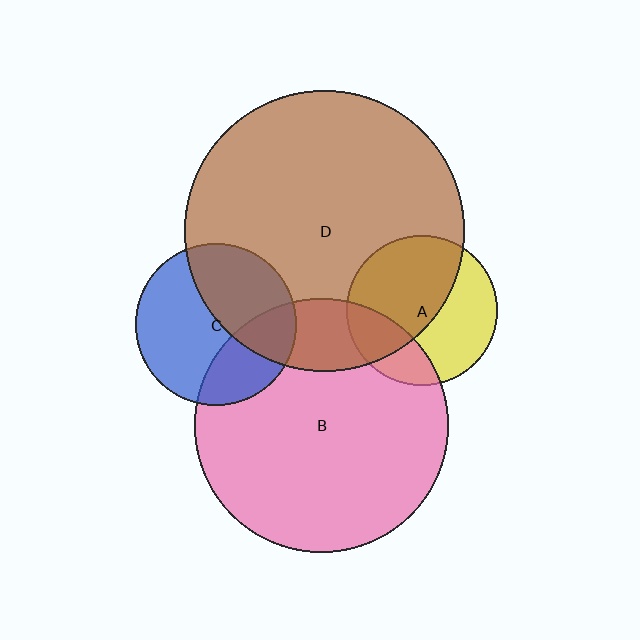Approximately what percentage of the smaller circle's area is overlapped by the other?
Approximately 25%.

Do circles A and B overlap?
Yes.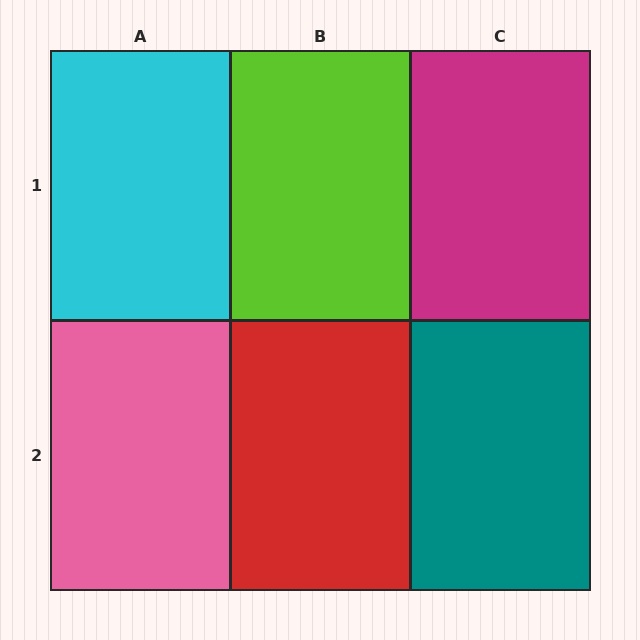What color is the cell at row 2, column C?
Teal.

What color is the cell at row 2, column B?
Red.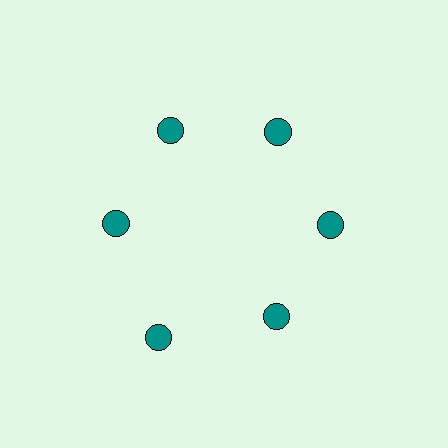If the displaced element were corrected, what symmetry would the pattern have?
It would have 6-fold rotational symmetry — the pattern would map onto itself every 60 degrees.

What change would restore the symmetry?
The symmetry would be restored by moving it inward, back onto the ring so that all 6 circles sit at equal angles and equal distance from the center.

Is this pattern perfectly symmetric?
No. The 6 teal circles are arranged in a ring, but one element near the 7 o'clock position is pushed outward from the center, breaking the 6-fold rotational symmetry.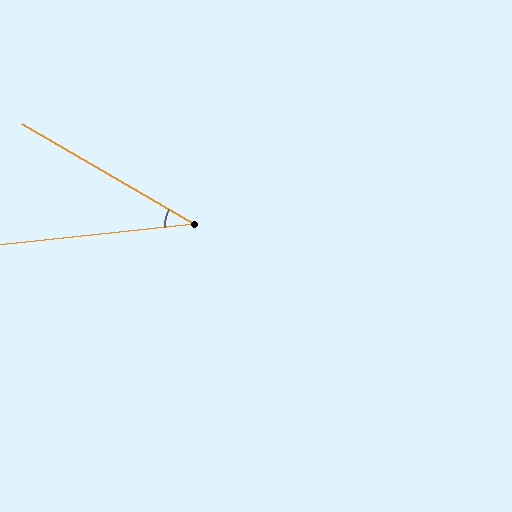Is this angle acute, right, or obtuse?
It is acute.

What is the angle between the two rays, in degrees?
Approximately 36 degrees.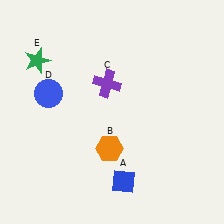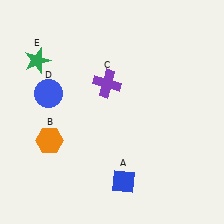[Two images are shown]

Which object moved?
The orange hexagon (B) moved left.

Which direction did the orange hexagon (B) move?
The orange hexagon (B) moved left.